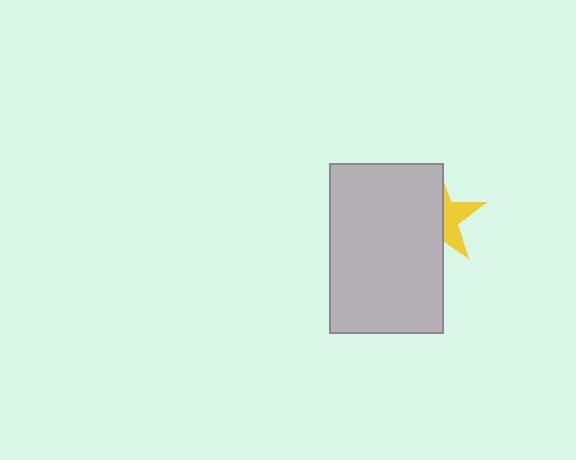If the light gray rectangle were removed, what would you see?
You would see the complete yellow star.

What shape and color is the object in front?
The object in front is a light gray rectangle.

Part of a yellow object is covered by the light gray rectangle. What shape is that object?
It is a star.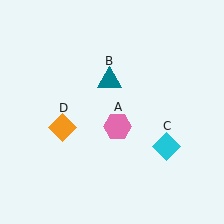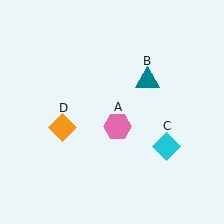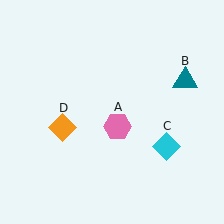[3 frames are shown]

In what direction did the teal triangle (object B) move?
The teal triangle (object B) moved right.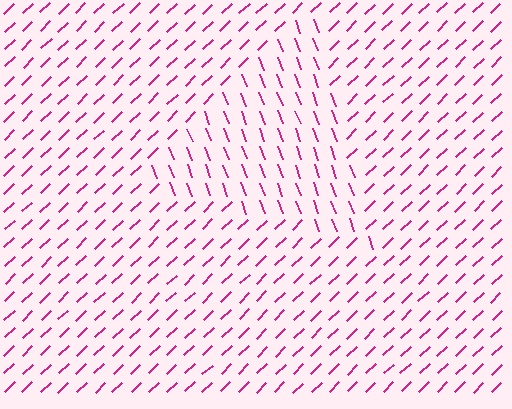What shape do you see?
I see a triangle.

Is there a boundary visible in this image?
Yes, there is a texture boundary formed by a change in line orientation.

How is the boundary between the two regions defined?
The boundary is defined purely by a change in line orientation (approximately 67 degrees difference). All lines are the same color and thickness.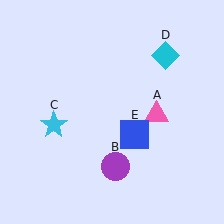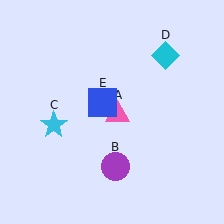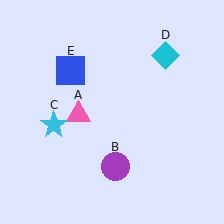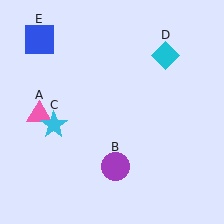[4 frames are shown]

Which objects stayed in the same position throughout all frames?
Purple circle (object B) and cyan star (object C) and cyan diamond (object D) remained stationary.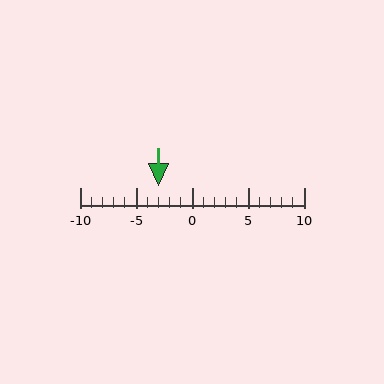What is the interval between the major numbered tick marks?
The major tick marks are spaced 5 units apart.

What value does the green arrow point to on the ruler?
The green arrow points to approximately -3.